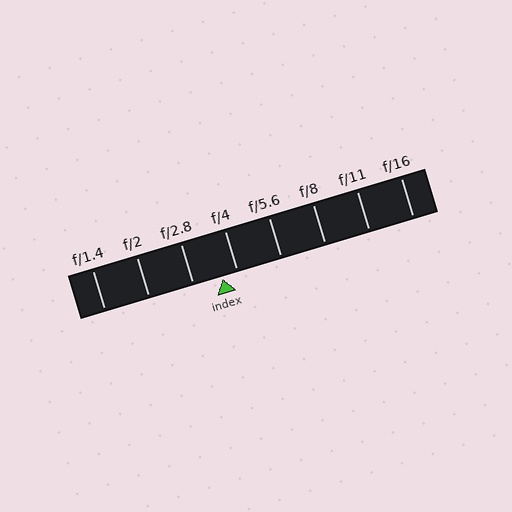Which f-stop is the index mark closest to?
The index mark is closest to f/4.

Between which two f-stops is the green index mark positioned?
The index mark is between f/2.8 and f/4.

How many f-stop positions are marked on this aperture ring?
There are 8 f-stop positions marked.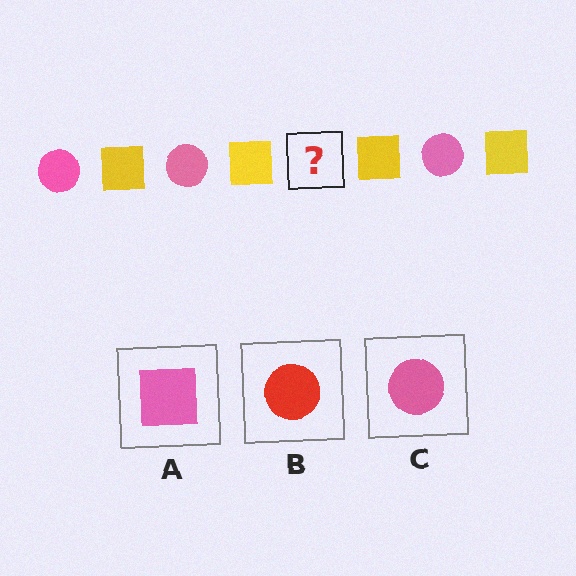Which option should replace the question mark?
Option C.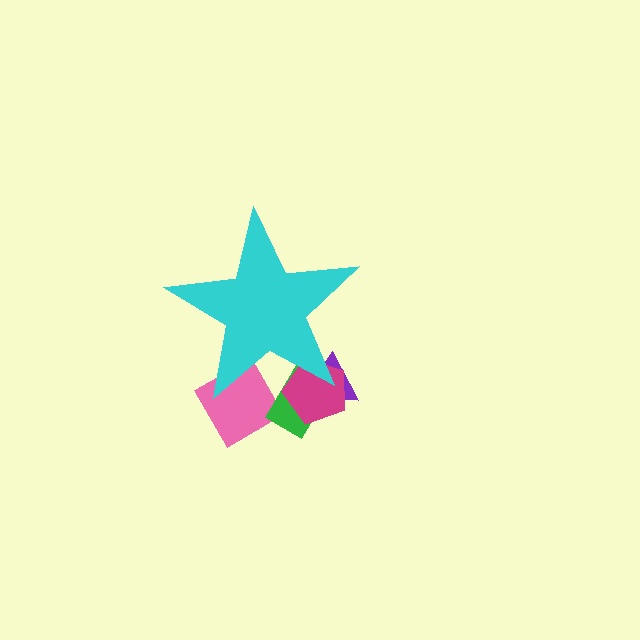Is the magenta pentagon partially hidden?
Yes, the magenta pentagon is partially hidden behind the cyan star.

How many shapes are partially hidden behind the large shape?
4 shapes are partially hidden.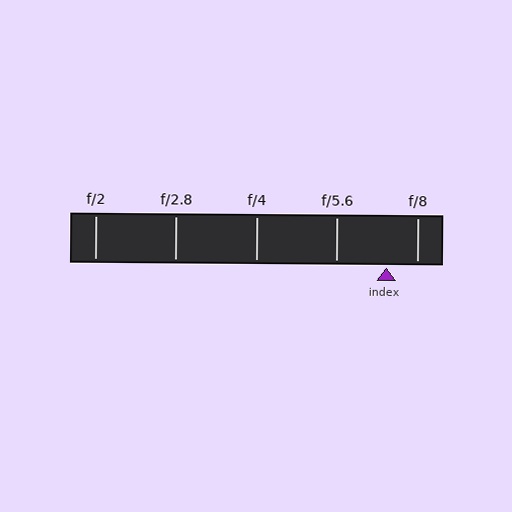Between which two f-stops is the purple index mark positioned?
The index mark is between f/5.6 and f/8.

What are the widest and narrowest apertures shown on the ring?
The widest aperture shown is f/2 and the narrowest is f/8.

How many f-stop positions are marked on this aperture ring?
There are 5 f-stop positions marked.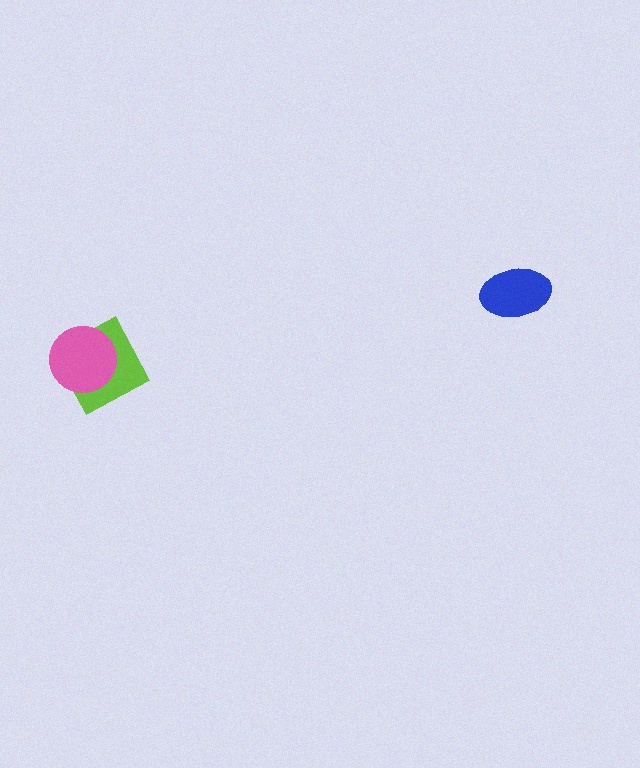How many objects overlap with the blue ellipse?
0 objects overlap with the blue ellipse.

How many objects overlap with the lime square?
1 object overlaps with the lime square.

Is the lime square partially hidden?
Yes, it is partially covered by another shape.